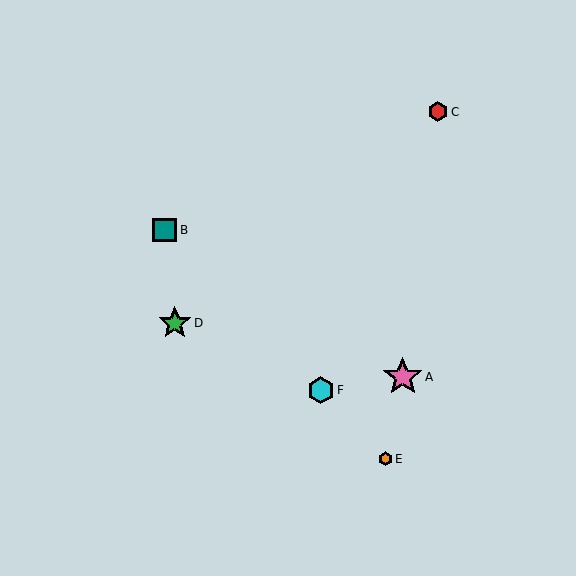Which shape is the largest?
The pink star (labeled A) is the largest.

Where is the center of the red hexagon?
The center of the red hexagon is at (438, 112).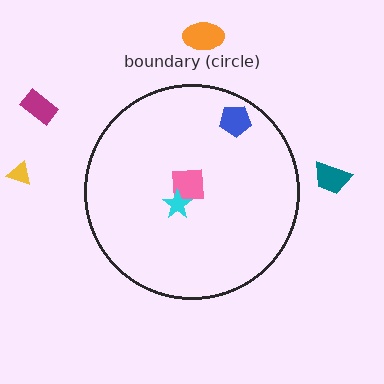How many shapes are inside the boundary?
3 inside, 4 outside.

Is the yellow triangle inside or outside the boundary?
Outside.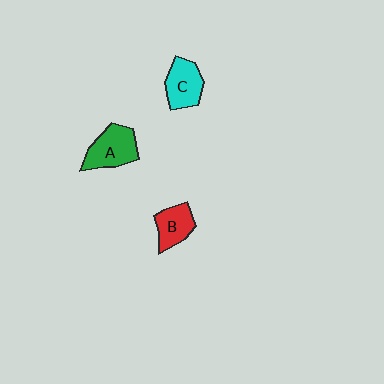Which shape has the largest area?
Shape A (green).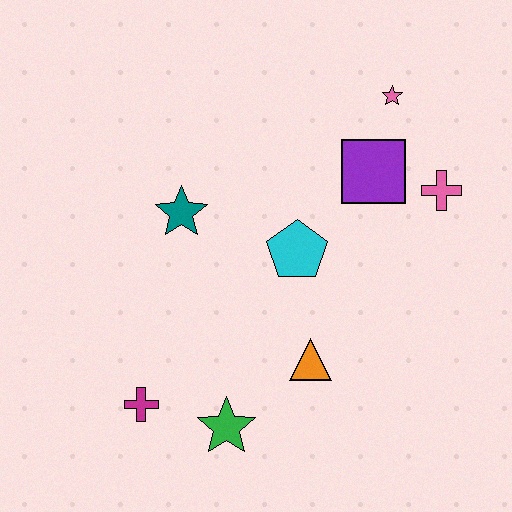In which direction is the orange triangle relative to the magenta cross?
The orange triangle is to the right of the magenta cross.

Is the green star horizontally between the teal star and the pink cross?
Yes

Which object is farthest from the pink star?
The magenta cross is farthest from the pink star.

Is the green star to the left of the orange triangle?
Yes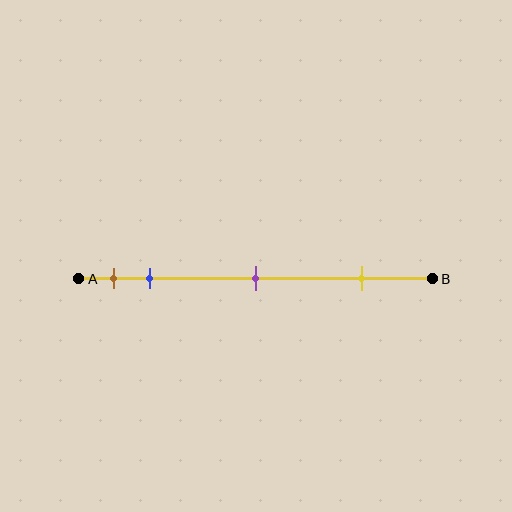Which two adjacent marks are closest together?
The brown and blue marks are the closest adjacent pair.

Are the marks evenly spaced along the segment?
No, the marks are not evenly spaced.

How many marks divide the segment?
There are 4 marks dividing the segment.